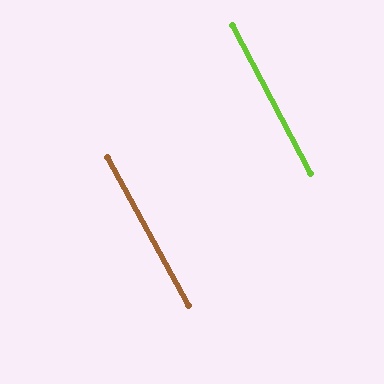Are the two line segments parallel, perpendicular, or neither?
Parallel — their directions differ by only 1.0°.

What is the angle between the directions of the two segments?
Approximately 1 degree.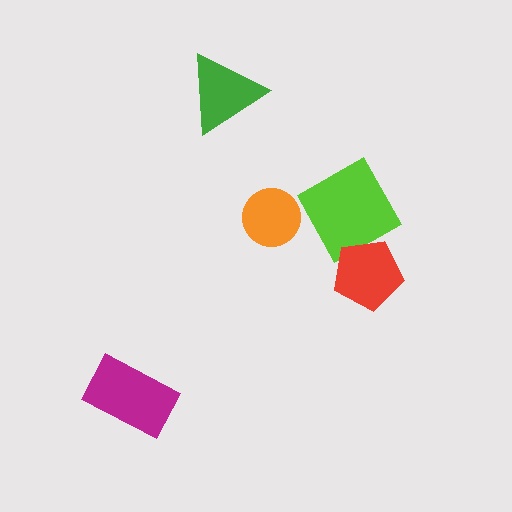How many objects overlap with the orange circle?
0 objects overlap with the orange circle.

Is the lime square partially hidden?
Yes, it is partially covered by another shape.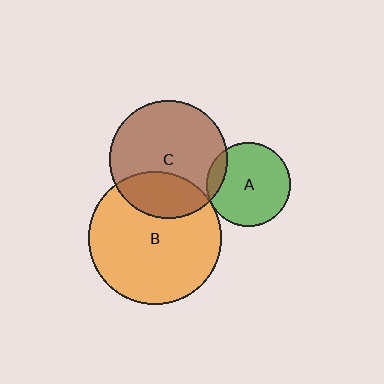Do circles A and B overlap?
Yes.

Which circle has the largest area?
Circle B (orange).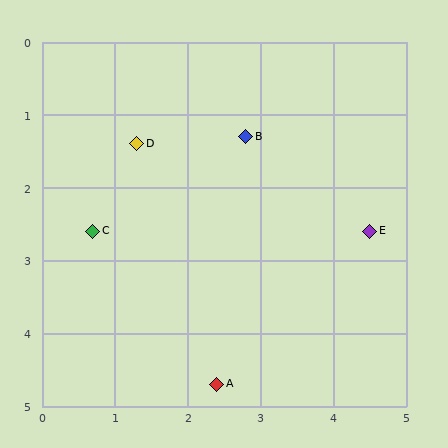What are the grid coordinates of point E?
Point E is at approximately (4.5, 2.6).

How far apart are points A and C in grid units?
Points A and C are about 2.7 grid units apart.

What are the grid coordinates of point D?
Point D is at approximately (1.3, 1.4).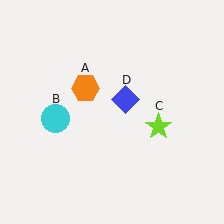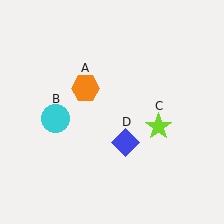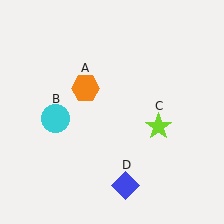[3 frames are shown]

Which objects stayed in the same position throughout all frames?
Orange hexagon (object A) and cyan circle (object B) and lime star (object C) remained stationary.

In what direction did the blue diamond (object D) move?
The blue diamond (object D) moved down.